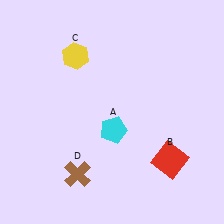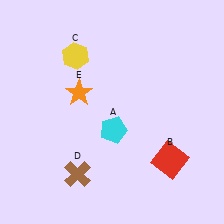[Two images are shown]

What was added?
An orange star (E) was added in Image 2.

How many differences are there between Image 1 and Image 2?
There is 1 difference between the two images.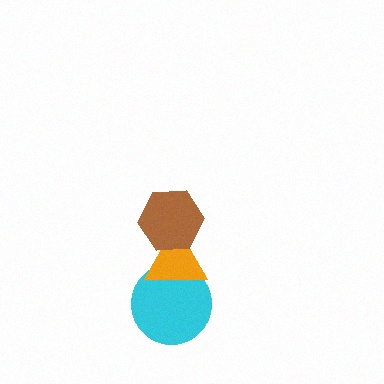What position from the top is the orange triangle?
The orange triangle is 2nd from the top.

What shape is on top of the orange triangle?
The brown hexagon is on top of the orange triangle.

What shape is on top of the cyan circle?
The orange triangle is on top of the cyan circle.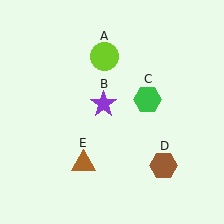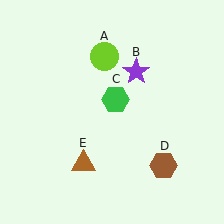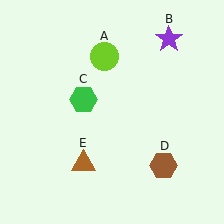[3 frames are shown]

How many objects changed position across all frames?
2 objects changed position: purple star (object B), green hexagon (object C).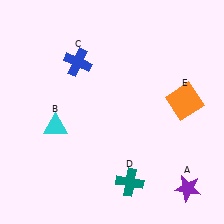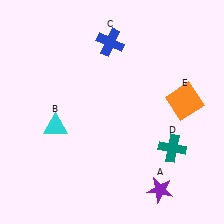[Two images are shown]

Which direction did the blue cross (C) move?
The blue cross (C) moved right.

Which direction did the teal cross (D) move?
The teal cross (D) moved right.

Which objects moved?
The objects that moved are: the purple star (A), the blue cross (C), the teal cross (D).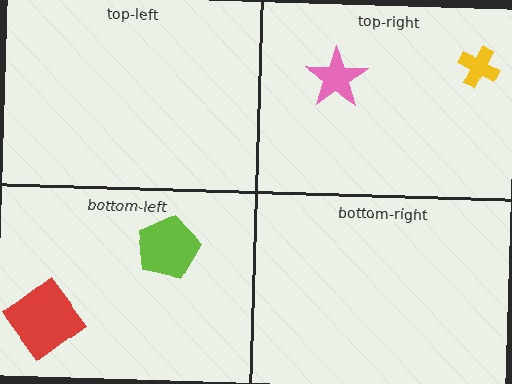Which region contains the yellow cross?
The top-right region.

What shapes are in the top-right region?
The pink star, the yellow cross.